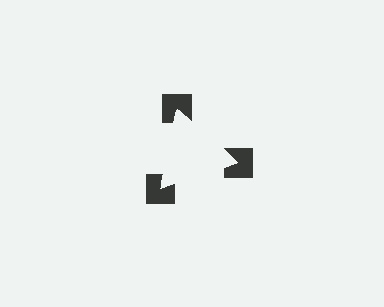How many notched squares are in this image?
There are 3 — one at each vertex of the illusory triangle.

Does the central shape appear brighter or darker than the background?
It typically appears slightly brighter than the background, even though no actual brightness change is drawn.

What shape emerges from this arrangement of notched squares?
An illusory triangle — its edges are inferred from the aligned wedge cuts in the notched squares, not physically drawn.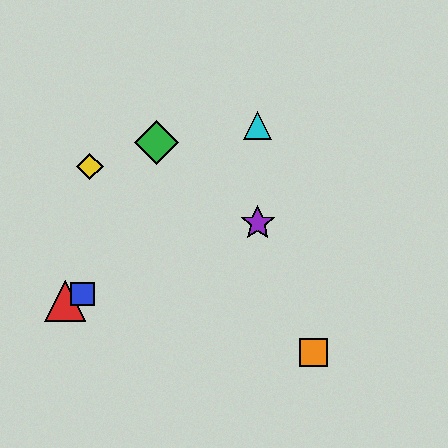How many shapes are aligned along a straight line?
3 shapes (the red triangle, the blue square, the purple star) are aligned along a straight line.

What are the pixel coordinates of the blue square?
The blue square is at (83, 294).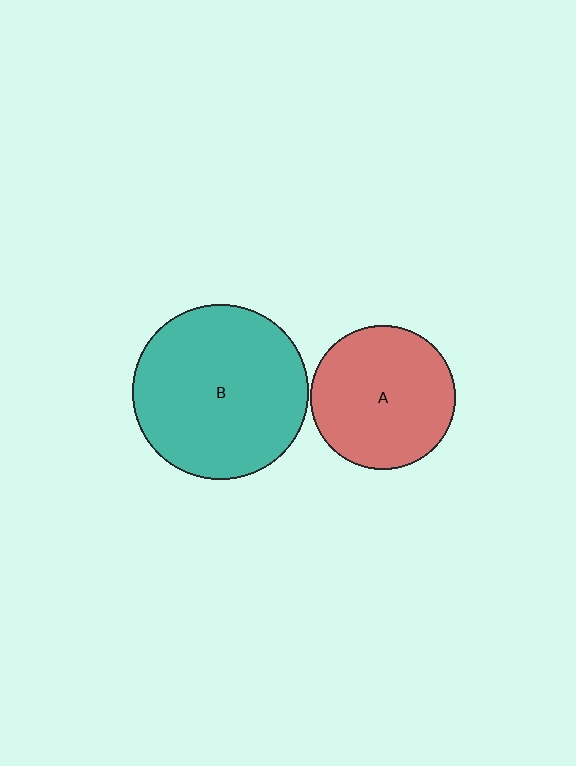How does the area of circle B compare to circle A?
Approximately 1.5 times.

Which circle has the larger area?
Circle B (teal).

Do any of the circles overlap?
No, none of the circles overlap.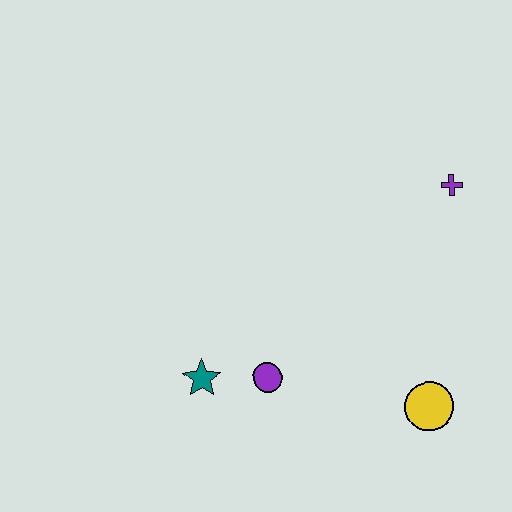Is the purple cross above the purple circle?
Yes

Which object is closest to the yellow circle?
The purple circle is closest to the yellow circle.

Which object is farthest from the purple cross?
The teal star is farthest from the purple cross.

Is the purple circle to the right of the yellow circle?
No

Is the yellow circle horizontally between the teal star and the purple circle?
No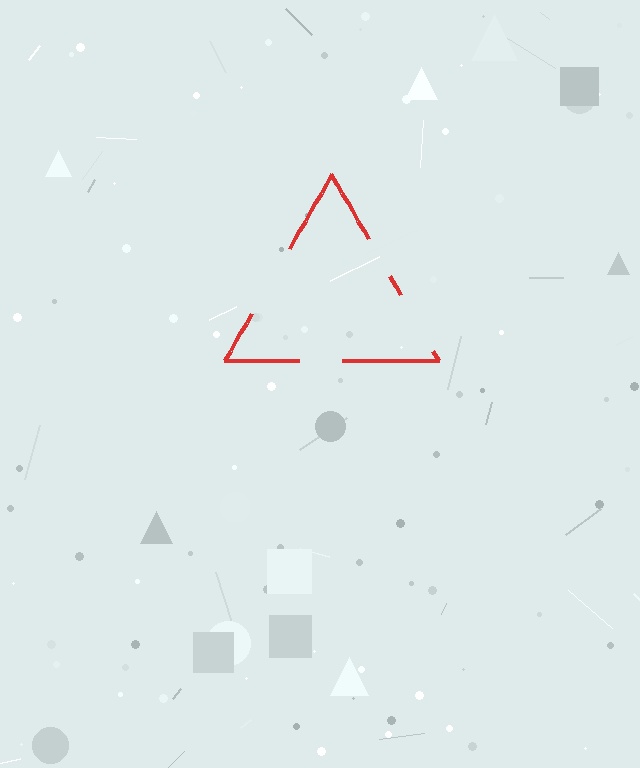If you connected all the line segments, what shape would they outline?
They would outline a triangle.